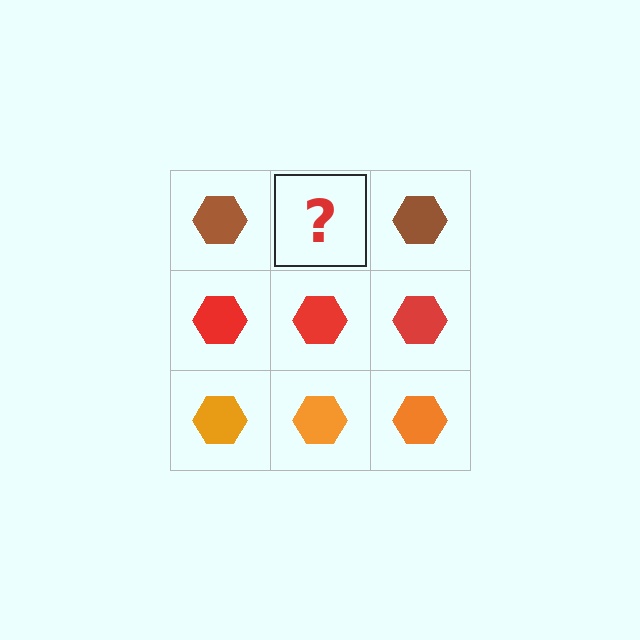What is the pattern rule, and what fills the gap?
The rule is that each row has a consistent color. The gap should be filled with a brown hexagon.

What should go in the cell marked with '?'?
The missing cell should contain a brown hexagon.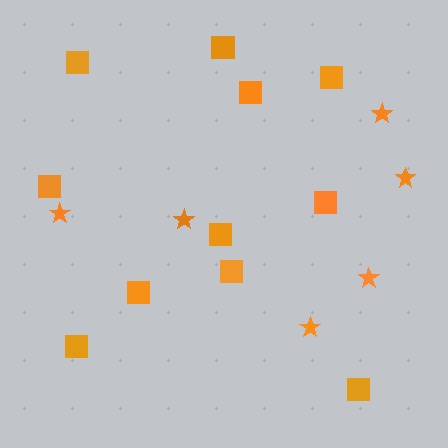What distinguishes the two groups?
There are 2 groups: one group of stars (6) and one group of squares (11).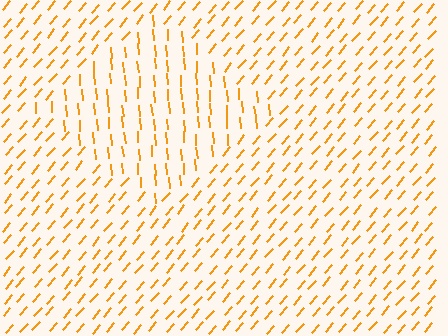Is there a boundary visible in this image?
Yes, there is a texture boundary formed by a change in line orientation.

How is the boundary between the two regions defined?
The boundary is defined purely by a change in line orientation (approximately 45 degrees difference). All lines are the same color and thickness.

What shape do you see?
I see a diamond.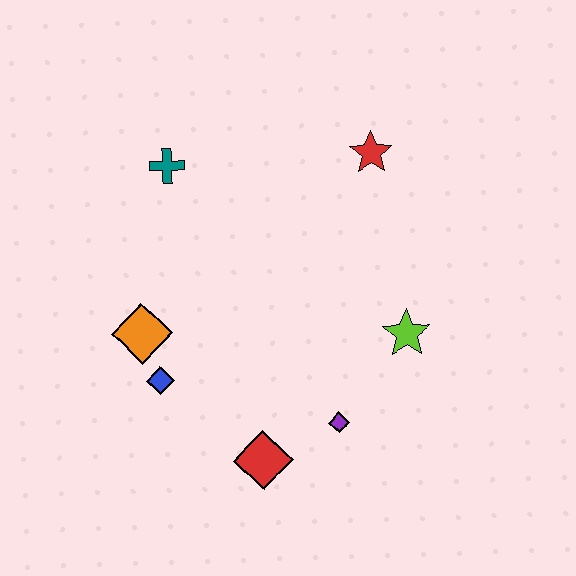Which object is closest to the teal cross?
The orange diamond is closest to the teal cross.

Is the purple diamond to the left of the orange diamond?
No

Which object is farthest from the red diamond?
The red star is farthest from the red diamond.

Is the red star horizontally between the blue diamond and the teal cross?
No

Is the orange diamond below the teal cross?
Yes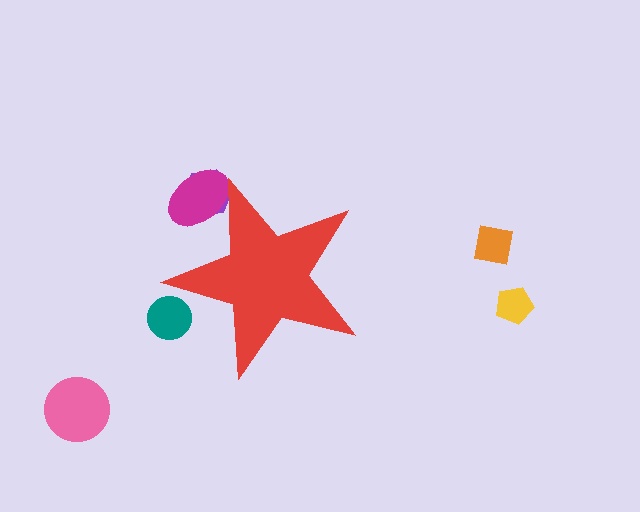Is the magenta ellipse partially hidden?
Yes, the magenta ellipse is partially hidden behind the red star.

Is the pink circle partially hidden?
No, the pink circle is fully visible.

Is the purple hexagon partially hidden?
Yes, the purple hexagon is partially hidden behind the red star.